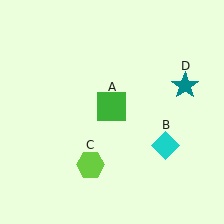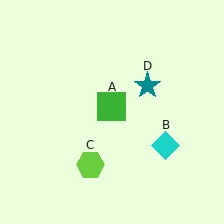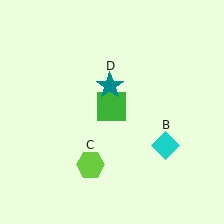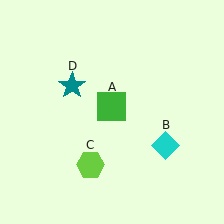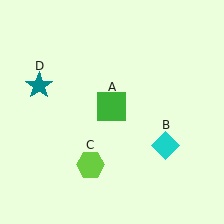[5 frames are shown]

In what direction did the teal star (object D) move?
The teal star (object D) moved left.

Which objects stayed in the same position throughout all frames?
Green square (object A) and cyan diamond (object B) and lime hexagon (object C) remained stationary.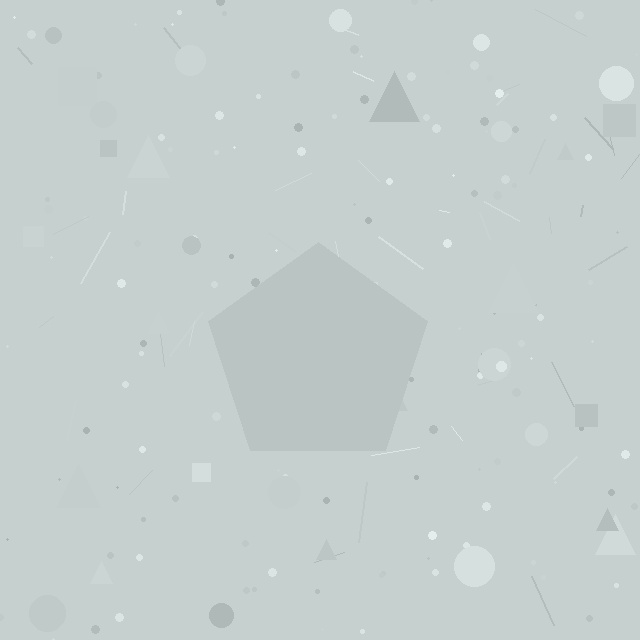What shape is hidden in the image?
A pentagon is hidden in the image.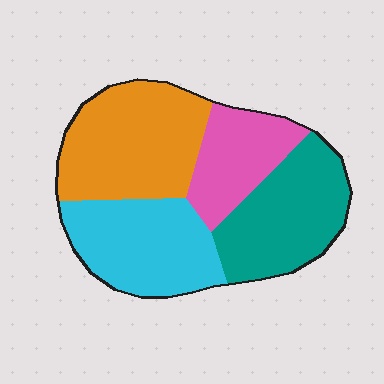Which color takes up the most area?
Orange, at roughly 30%.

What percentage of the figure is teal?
Teal takes up between a quarter and a half of the figure.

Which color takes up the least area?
Pink, at roughly 15%.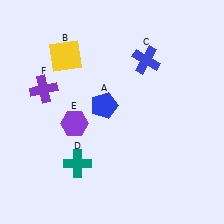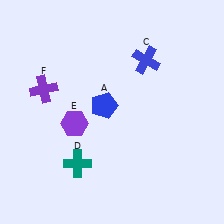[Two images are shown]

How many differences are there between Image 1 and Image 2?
There is 1 difference between the two images.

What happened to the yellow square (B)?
The yellow square (B) was removed in Image 2. It was in the top-left area of Image 1.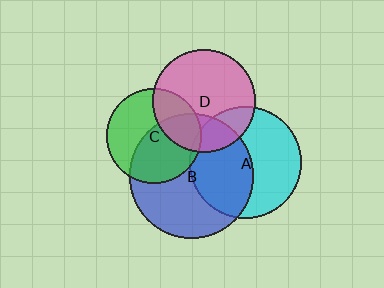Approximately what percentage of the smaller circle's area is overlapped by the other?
Approximately 45%.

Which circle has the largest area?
Circle B (blue).